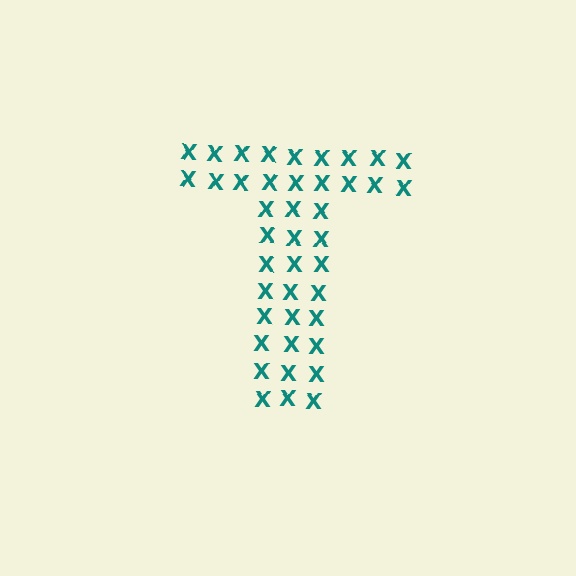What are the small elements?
The small elements are letter X's.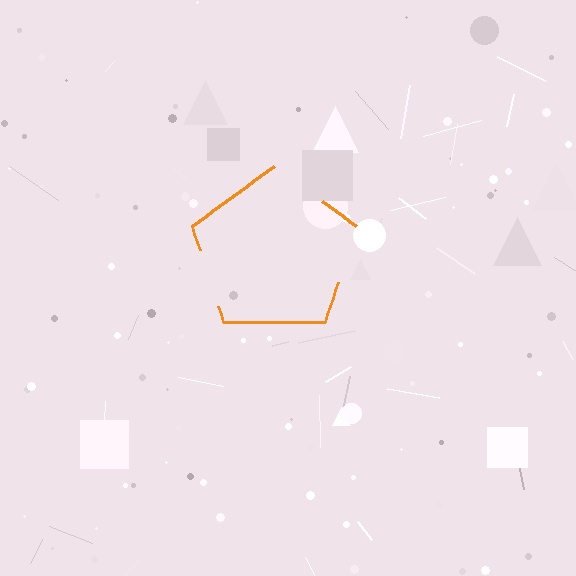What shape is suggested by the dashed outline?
The dashed outline suggests a pentagon.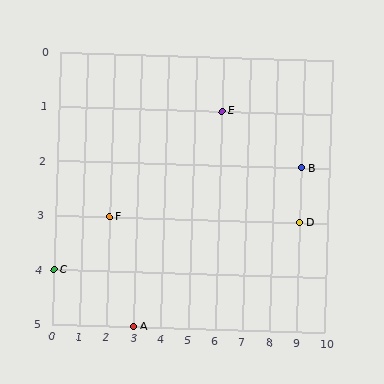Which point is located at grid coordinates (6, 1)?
Point E is at (6, 1).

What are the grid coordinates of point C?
Point C is at grid coordinates (0, 4).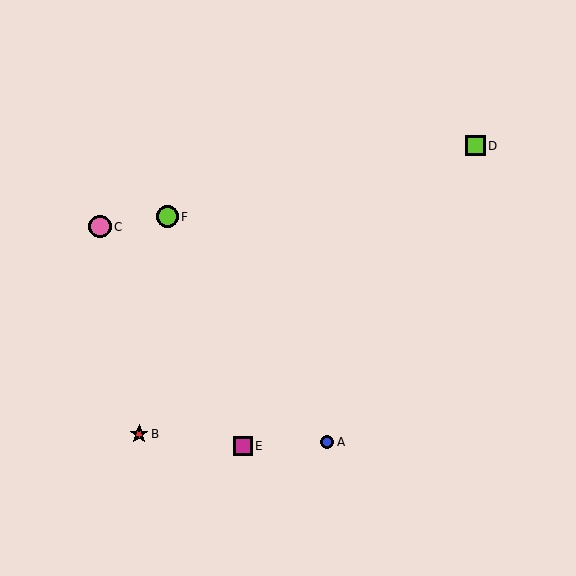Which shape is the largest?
The pink circle (labeled C) is the largest.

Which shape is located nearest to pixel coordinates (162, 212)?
The lime circle (labeled F) at (168, 217) is nearest to that location.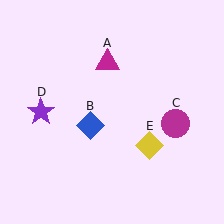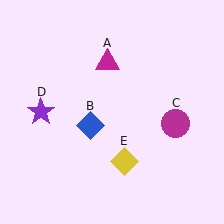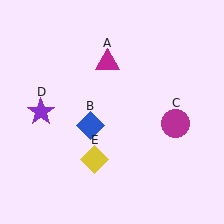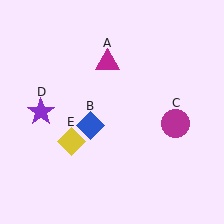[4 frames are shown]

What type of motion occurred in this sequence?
The yellow diamond (object E) rotated clockwise around the center of the scene.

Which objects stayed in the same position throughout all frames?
Magenta triangle (object A) and blue diamond (object B) and magenta circle (object C) and purple star (object D) remained stationary.